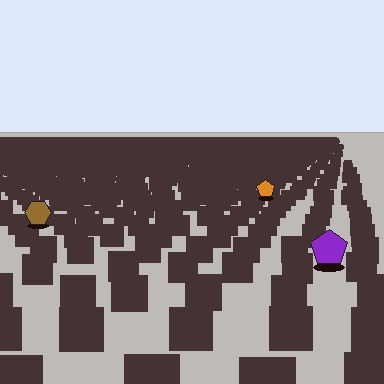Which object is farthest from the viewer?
The orange pentagon is farthest from the viewer. It appears smaller and the ground texture around it is denser.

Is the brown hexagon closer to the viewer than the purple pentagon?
No. The purple pentagon is closer — you can tell from the texture gradient: the ground texture is coarser near it.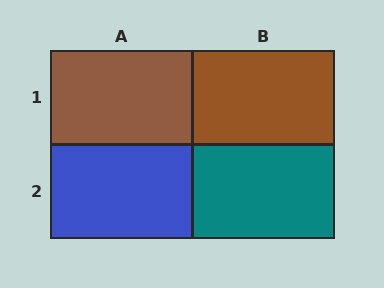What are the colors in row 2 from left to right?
Blue, teal.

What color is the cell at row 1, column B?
Brown.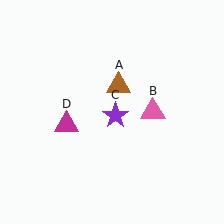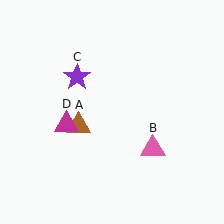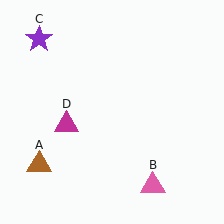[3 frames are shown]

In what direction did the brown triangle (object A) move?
The brown triangle (object A) moved down and to the left.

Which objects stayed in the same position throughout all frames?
Magenta triangle (object D) remained stationary.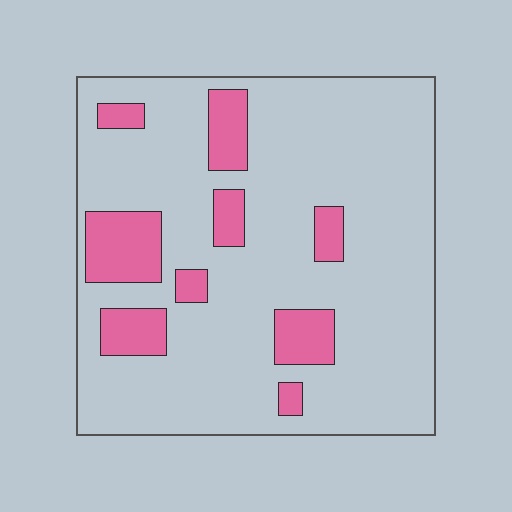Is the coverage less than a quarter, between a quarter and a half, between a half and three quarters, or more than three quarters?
Less than a quarter.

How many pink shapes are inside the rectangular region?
9.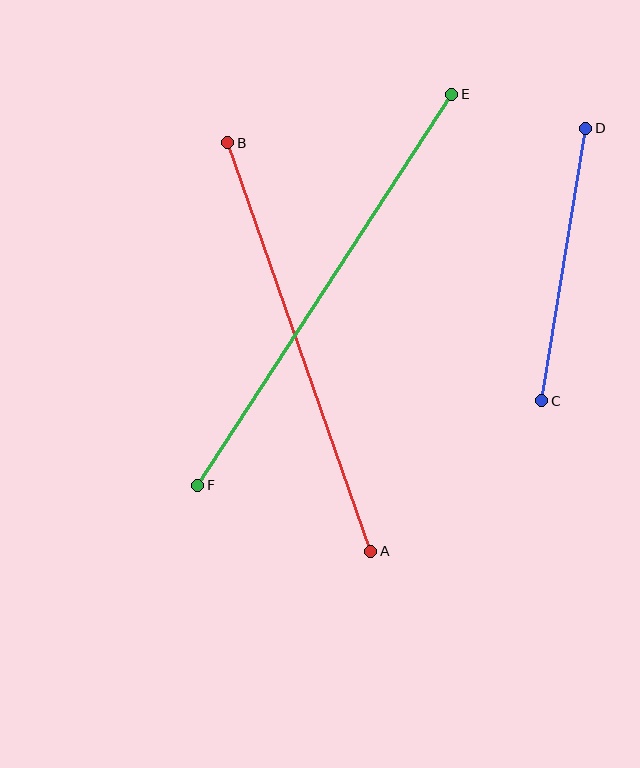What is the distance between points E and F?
The distance is approximately 466 pixels.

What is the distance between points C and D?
The distance is approximately 276 pixels.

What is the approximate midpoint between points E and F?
The midpoint is at approximately (325, 290) pixels.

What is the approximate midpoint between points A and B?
The midpoint is at approximately (299, 347) pixels.